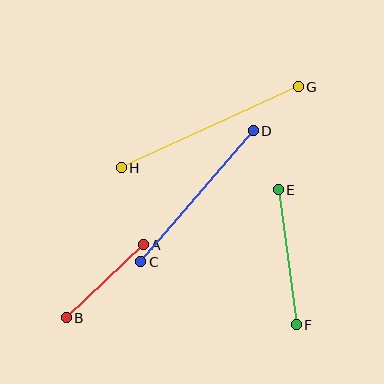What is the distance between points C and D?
The distance is approximately 173 pixels.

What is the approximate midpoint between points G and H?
The midpoint is at approximately (210, 127) pixels.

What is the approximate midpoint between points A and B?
The midpoint is at approximately (105, 281) pixels.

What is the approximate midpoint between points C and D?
The midpoint is at approximately (197, 196) pixels.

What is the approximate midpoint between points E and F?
The midpoint is at approximately (287, 257) pixels.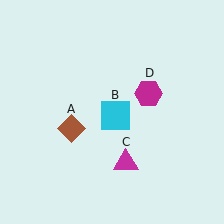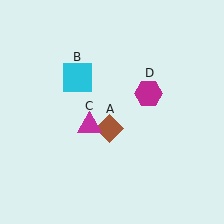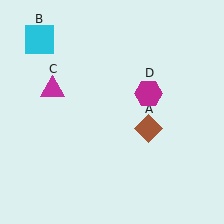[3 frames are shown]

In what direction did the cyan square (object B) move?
The cyan square (object B) moved up and to the left.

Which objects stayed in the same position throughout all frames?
Magenta hexagon (object D) remained stationary.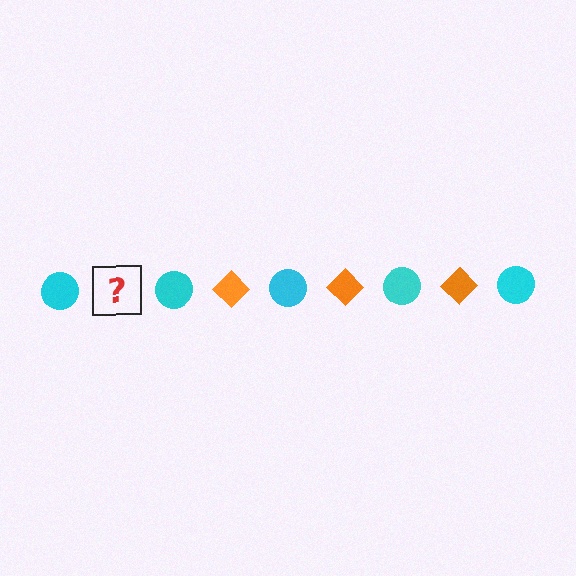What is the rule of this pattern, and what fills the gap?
The rule is that the pattern alternates between cyan circle and orange diamond. The gap should be filled with an orange diamond.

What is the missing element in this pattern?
The missing element is an orange diamond.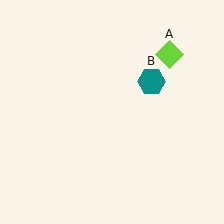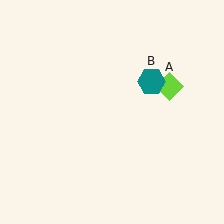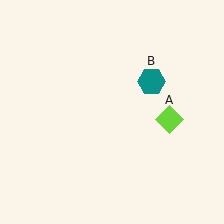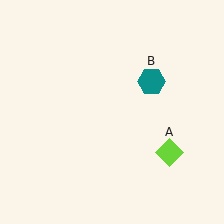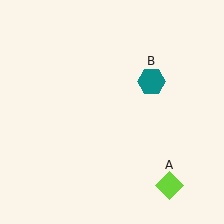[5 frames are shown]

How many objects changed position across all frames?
1 object changed position: lime diamond (object A).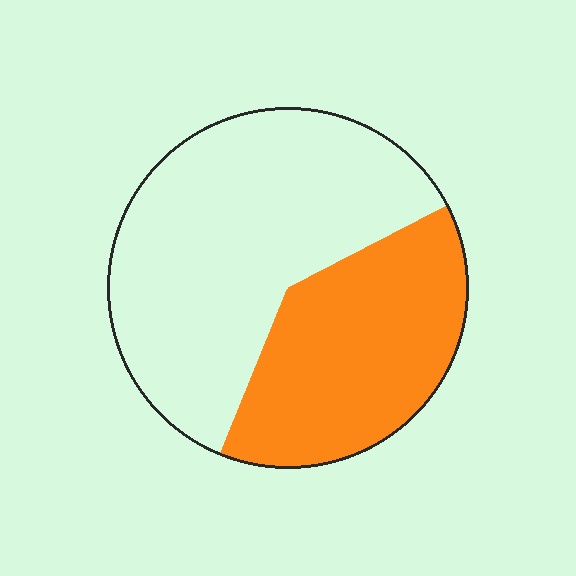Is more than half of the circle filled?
No.